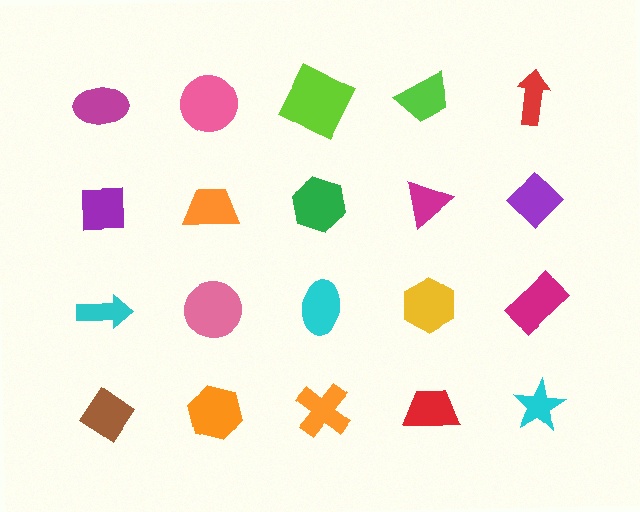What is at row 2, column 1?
A purple square.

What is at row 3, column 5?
A magenta rectangle.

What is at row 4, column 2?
An orange hexagon.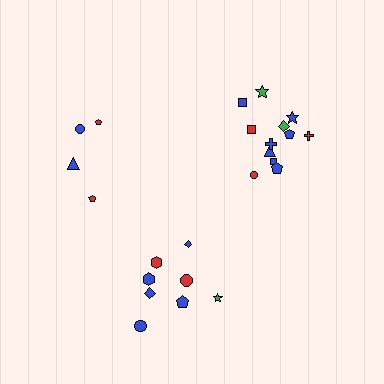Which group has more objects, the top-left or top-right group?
The top-right group.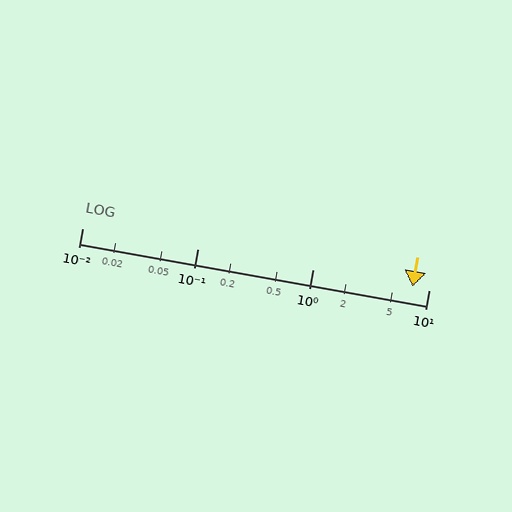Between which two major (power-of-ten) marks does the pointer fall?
The pointer is between 1 and 10.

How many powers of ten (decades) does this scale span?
The scale spans 3 decades, from 0.01 to 10.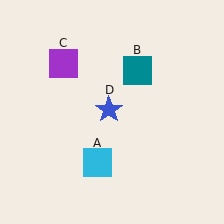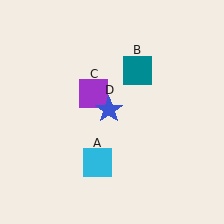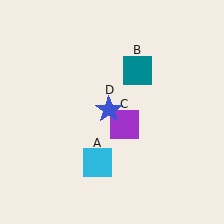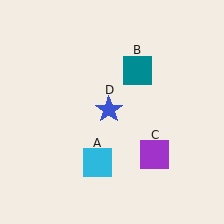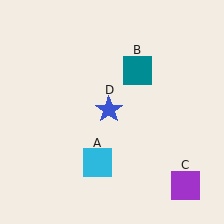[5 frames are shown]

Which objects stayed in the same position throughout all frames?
Cyan square (object A) and teal square (object B) and blue star (object D) remained stationary.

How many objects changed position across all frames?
1 object changed position: purple square (object C).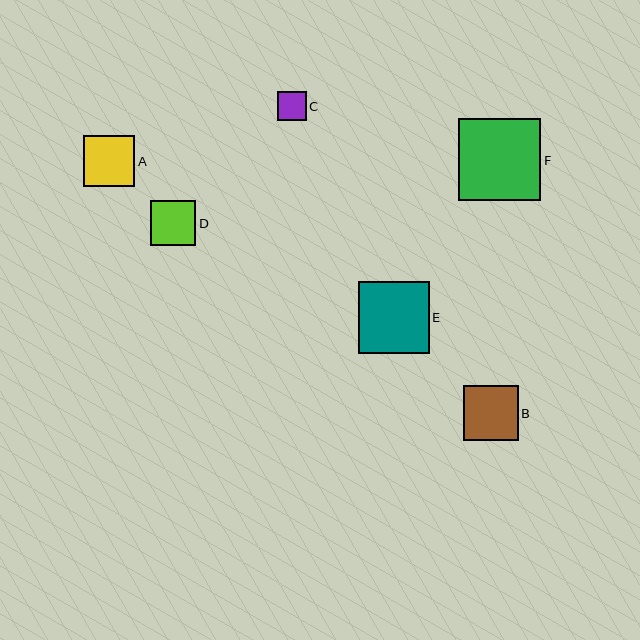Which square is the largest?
Square F is the largest with a size of approximately 82 pixels.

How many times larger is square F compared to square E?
Square F is approximately 1.2 times the size of square E.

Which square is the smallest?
Square C is the smallest with a size of approximately 29 pixels.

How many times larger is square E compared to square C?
Square E is approximately 2.4 times the size of square C.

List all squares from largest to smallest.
From largest to smallest: F, E, B, A, D, C.